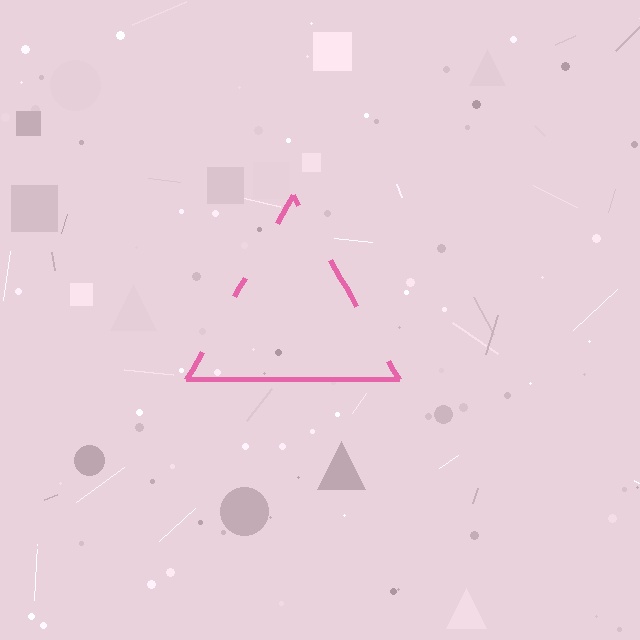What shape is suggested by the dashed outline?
The dashed outline suggests a triangle.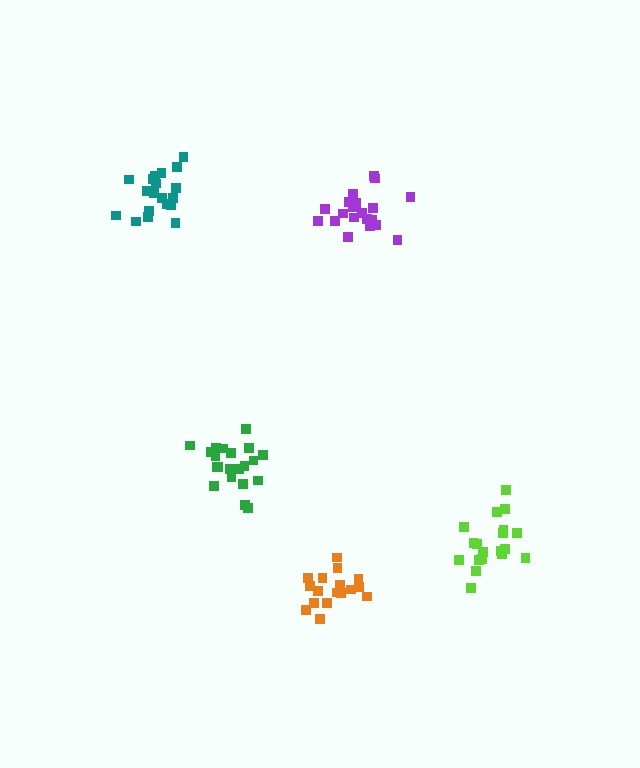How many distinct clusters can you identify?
There are 5 distinct clusters.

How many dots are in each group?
Group 1: 19 dots, Group 2: 20 dots, Group 3: 17 dots, Group 4: 19 dots, Group 5: 21 dots (96 total).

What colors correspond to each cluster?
The clusters are colored: lime, purple, orange, teal, green.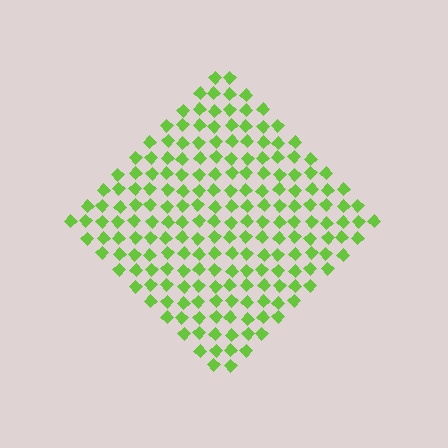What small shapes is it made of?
It is made of small diamonds.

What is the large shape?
The large shape is a diamond.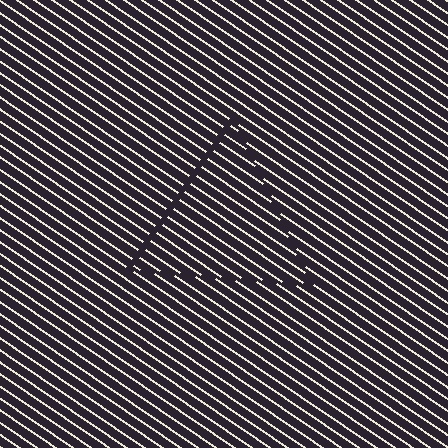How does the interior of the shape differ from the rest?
The interior of the shape contains the same grating, shifted by half a period — the contour is defined by the phase discontinuity where line-ends from the inner and outer gratings abut.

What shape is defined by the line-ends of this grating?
An illusory triangle. The interior of the shape contains the same grating, shifted by half a period — the contour is defined by the phase discontinuity where line-ends from the inner and outer gratings abut.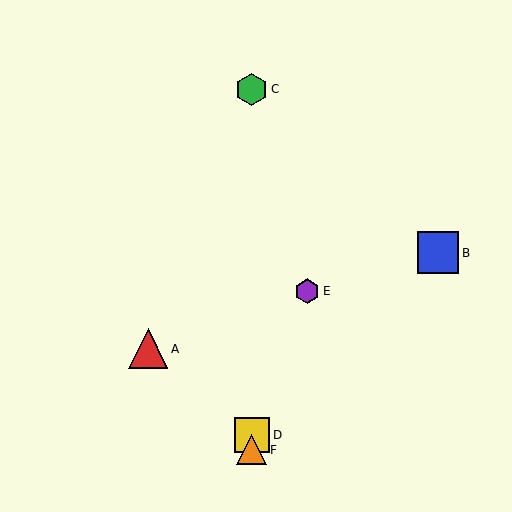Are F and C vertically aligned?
Yes, both are at x≈252.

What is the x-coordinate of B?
Object B is at x≈438.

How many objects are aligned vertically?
3 objects (C, D, F) are aligned vertically.